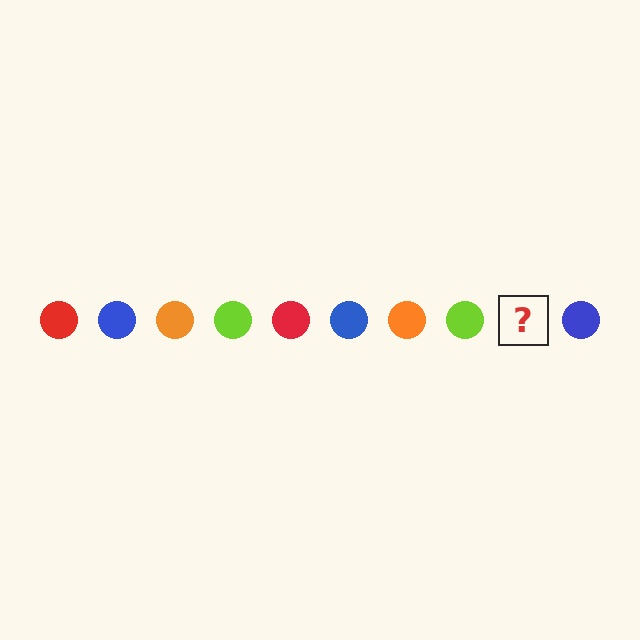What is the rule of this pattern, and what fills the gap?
The rule is that the pattern cycles through red, blue, orange, lime circles. The gap should be filled with a red circle.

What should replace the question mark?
The question mark should be replaced with a red circle.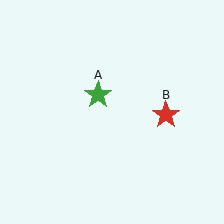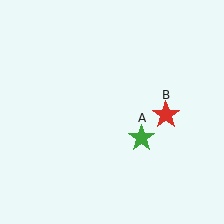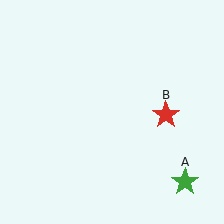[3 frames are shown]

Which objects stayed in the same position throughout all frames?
Red star (object B) remained stationary.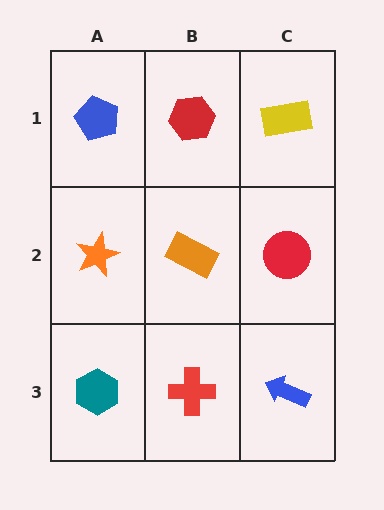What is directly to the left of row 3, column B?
A teal hexagon.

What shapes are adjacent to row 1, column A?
An orange star (row 2, column A), a red hexagon (row 1, column B).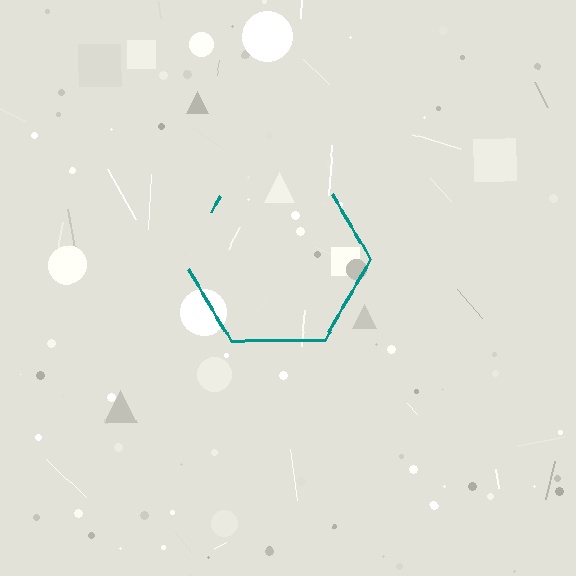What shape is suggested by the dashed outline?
The dashed outline suggests a hexagon.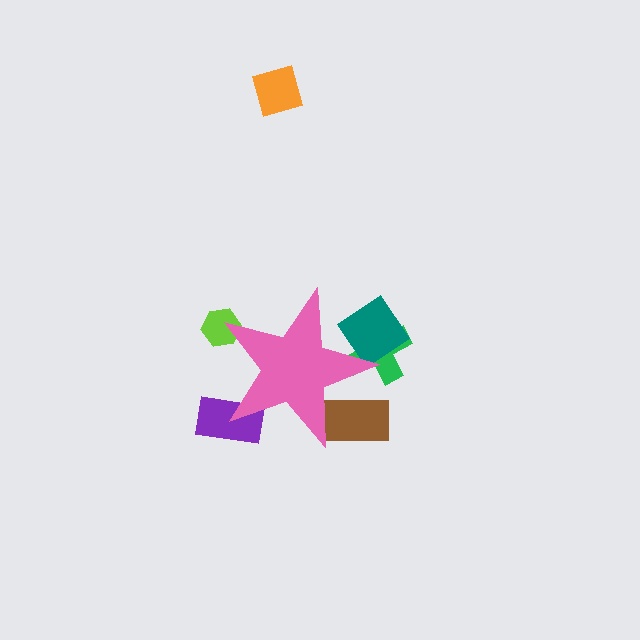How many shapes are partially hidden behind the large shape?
5 shapes are partially hidden.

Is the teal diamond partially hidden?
Yes, the teal diamond is partially hidden behind the pink star.